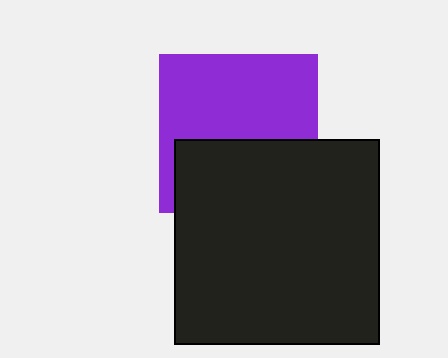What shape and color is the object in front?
The object in front is a black square.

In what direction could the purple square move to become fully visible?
The purple square could move up. That would shift it out from behind the black square entirely.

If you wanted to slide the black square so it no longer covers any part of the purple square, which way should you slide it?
Slide it down — that is the most direct way to separate the two shapes.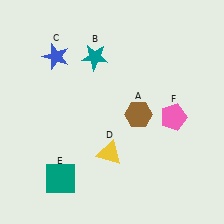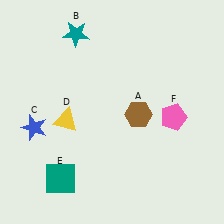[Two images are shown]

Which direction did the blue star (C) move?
The blue star (C) moved down.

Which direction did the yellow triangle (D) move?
The yellow triangle (D) moved left.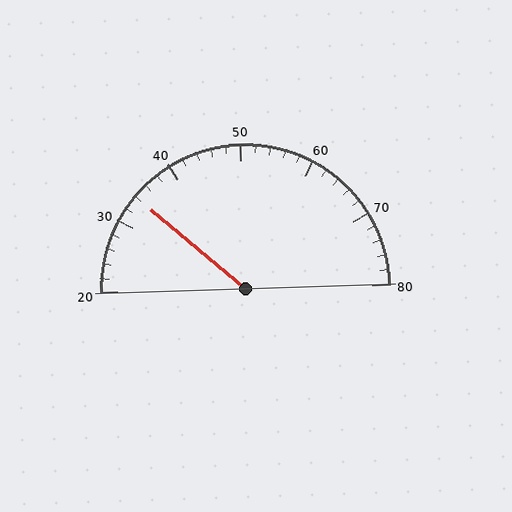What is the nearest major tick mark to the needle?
The nearest major tick mark is 30.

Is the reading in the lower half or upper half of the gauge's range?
The reading is in the lower half of the range (20 to 80).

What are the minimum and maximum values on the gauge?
The gauge ranges from 20 to 80.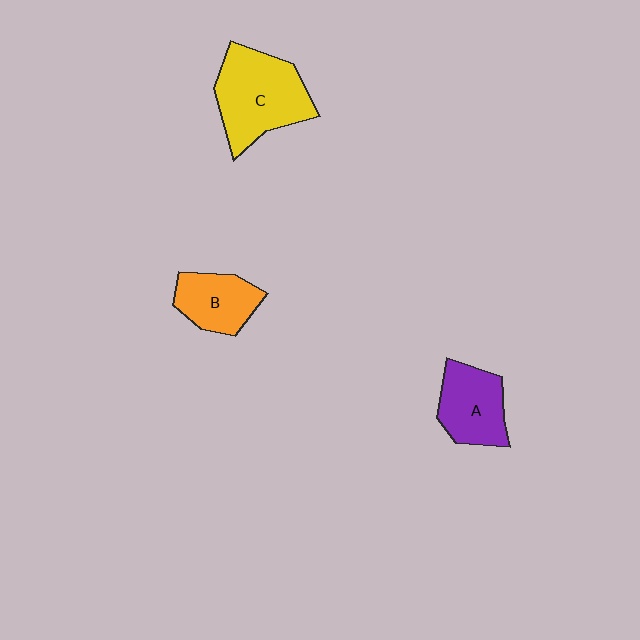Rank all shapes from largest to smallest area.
From largest to smallest: C (yellow), A (purple), B (orange).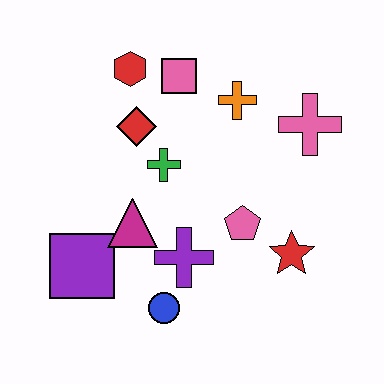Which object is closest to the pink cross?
The orange cross is closest to the pink cross.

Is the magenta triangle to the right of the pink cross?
No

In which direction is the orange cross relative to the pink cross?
The orange cross is to the left of the pink cross.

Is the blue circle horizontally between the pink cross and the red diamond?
Yes